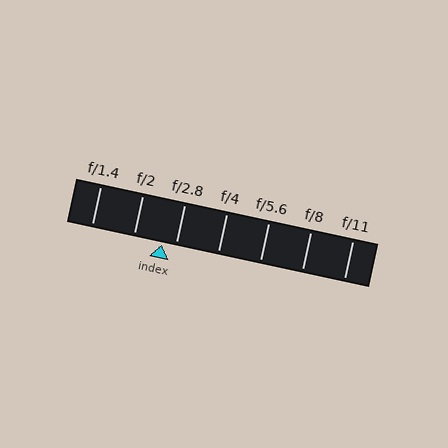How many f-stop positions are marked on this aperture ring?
There are 7 f-stop positions marked.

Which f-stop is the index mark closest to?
The index mark is closest to f/2.8.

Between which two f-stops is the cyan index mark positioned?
The index mark is between f/2 and f/2.8.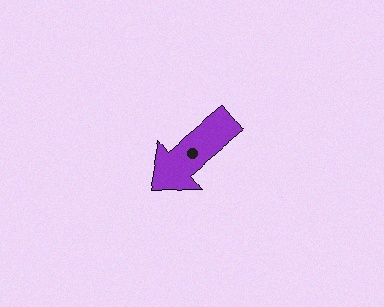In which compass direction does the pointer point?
Southwest.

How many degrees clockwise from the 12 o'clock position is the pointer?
Approximately 231 degrees.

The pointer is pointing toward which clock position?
Roughly 8 o'clock.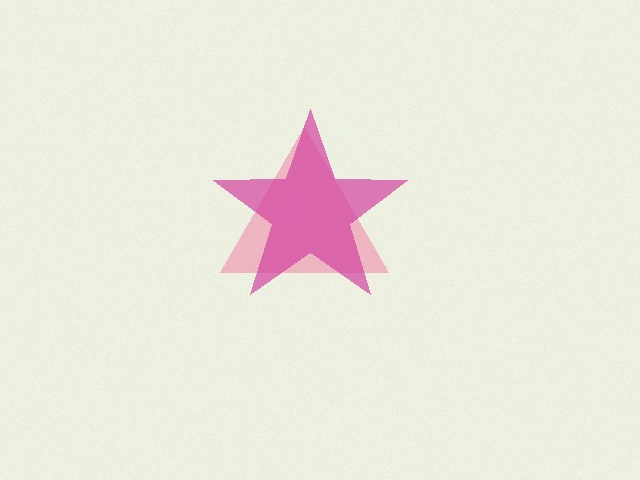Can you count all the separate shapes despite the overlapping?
Yes, there are 2 separate shapes.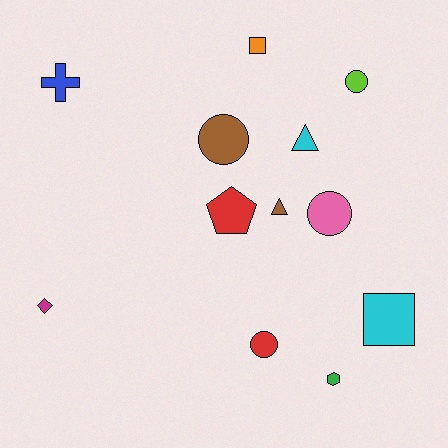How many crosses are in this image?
There is 1 cross.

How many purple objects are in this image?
There are no purple objects.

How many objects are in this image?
There are 12 objects.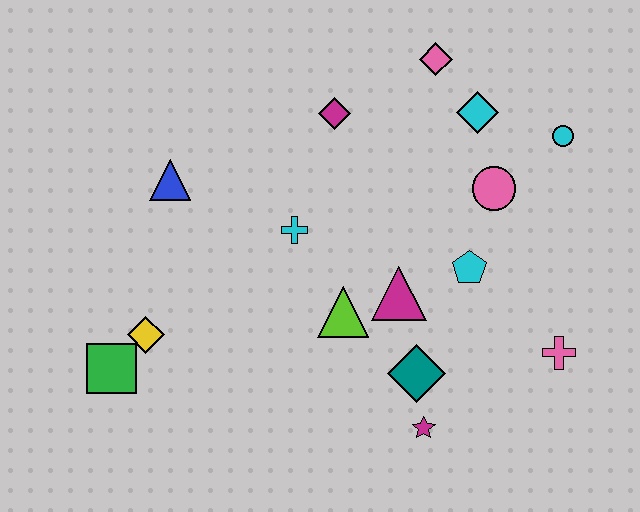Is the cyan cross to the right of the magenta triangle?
No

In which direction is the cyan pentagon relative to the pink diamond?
The cyan pentagon is below the pink diamond.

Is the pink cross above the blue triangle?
No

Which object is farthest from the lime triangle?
The cyan circle is farthest from the lime triangle.